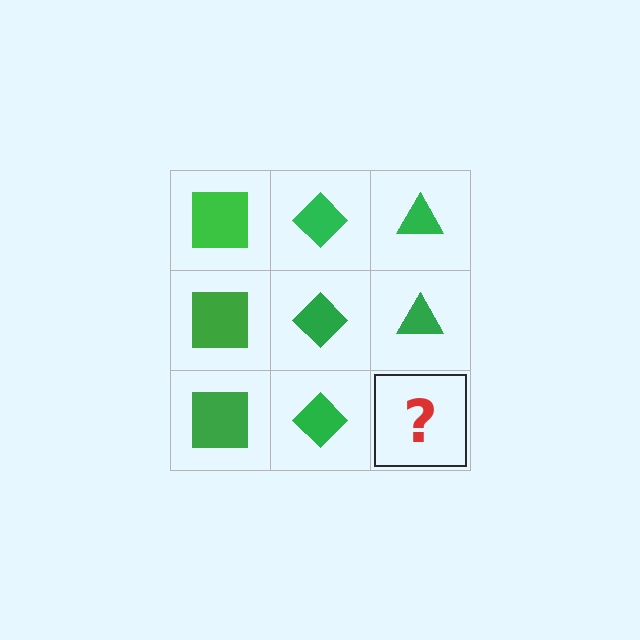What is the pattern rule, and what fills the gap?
The rule is that each column has a consistent shape. The gap should be filled with a green triangle.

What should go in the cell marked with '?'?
The missing cell should contain a green triangle.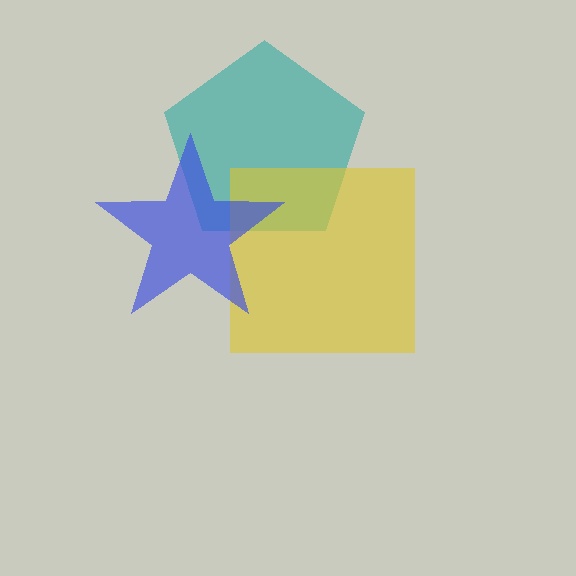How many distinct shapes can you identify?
There are 3 distinct shapes: a teal pentagon, a yellow square, a blue star.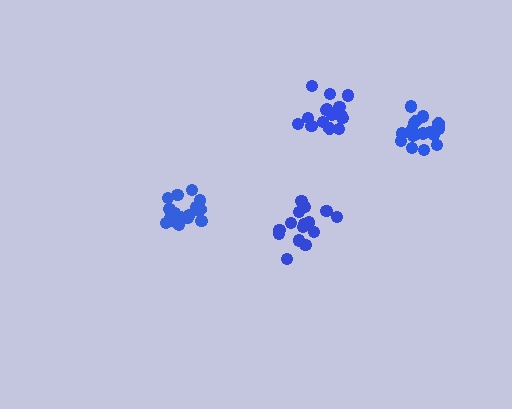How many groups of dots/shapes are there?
There are 4 groups.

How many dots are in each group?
Group 1: 15 dots, Group 2: 19 dots, Group 3: 17 dots, Group 4: 18 dots (69 total).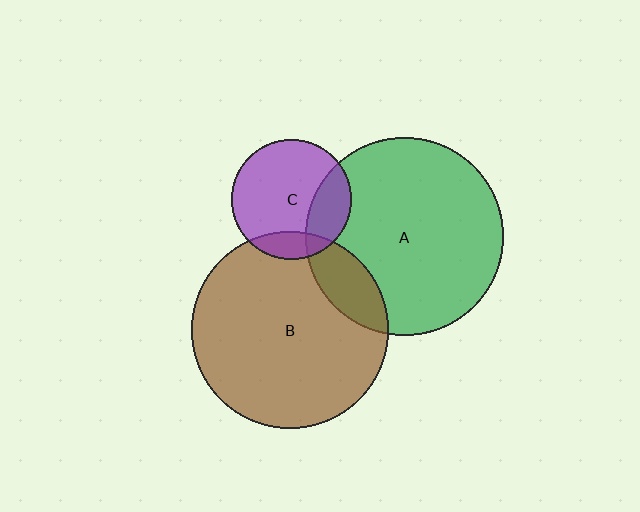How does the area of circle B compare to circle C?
Approximately 2.7 times.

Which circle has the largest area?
Circle A (green).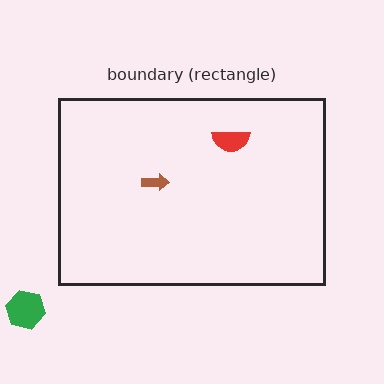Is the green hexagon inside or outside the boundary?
Outside.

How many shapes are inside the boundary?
2 inside, 1 outside.